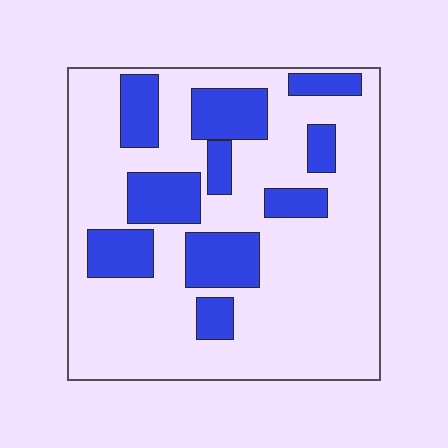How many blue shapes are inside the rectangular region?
10.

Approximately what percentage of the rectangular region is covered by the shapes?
Approximately 25%.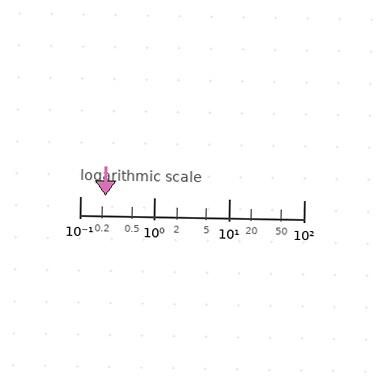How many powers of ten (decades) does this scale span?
The scale spans 3 decades, from 0.1 to 100.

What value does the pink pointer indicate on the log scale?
The pointer indicates approximately 0.22.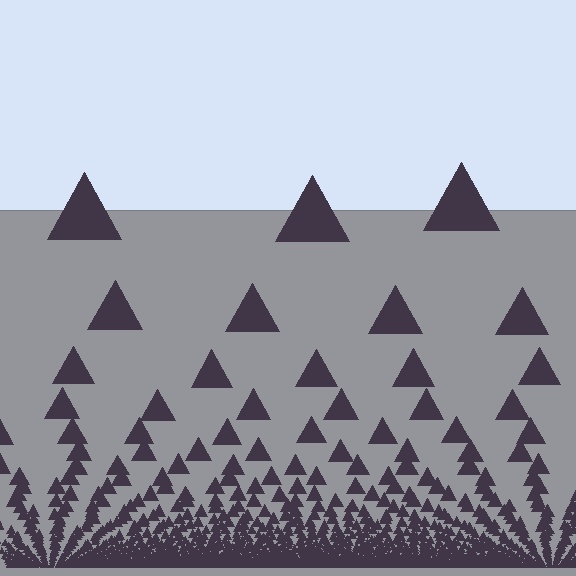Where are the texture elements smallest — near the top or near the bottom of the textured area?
Near the bottom.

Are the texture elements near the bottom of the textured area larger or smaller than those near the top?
Smaller. The gradient is inverted — elements near the bottom are smaller and denser.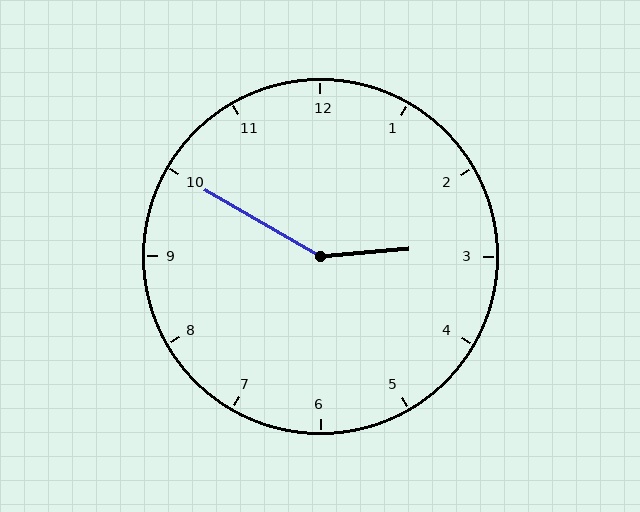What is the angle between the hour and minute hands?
Approximately 145 degrees.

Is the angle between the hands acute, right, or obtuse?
It is obtuse.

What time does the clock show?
2:50.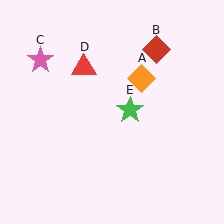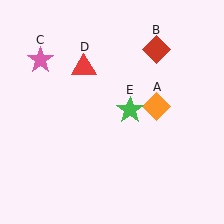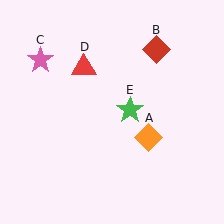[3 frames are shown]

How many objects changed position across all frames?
1 object changed position: orange diamond (object A).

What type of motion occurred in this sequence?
The orange diamond (object A) rotated clockwise around the center of the scene.